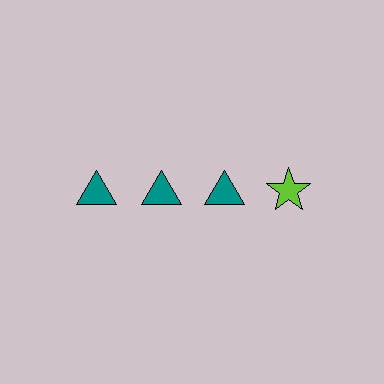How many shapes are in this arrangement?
There are 4 shapes arranged in a grid pattern.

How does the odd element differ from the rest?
It differs in both color (lime instead of teal) and shape (star instead of triangle).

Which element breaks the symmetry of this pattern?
The lime star in the top row, second from right column breaks the symmetry. All other shapes are teal triangles.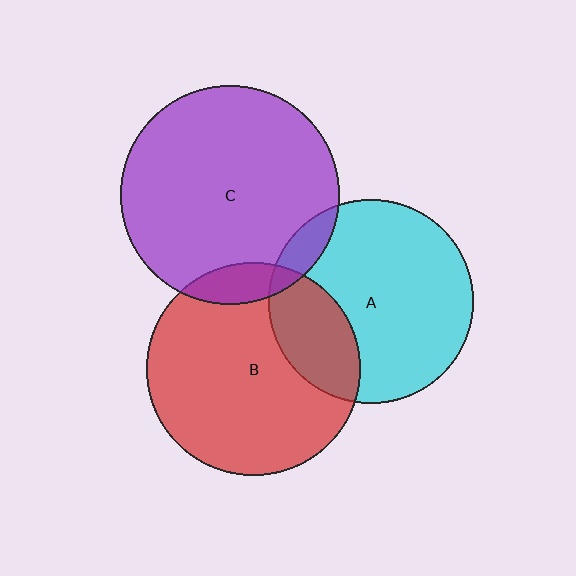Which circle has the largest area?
Circle C (purple).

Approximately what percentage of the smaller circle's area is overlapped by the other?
Approximately 10%.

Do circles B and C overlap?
Yes.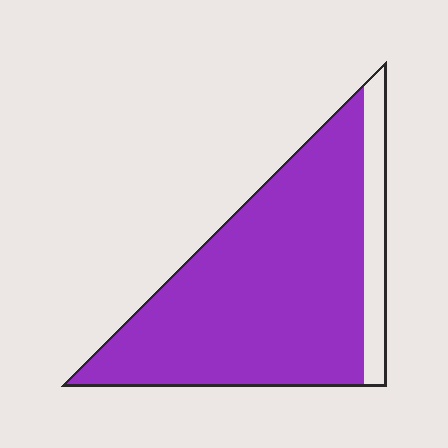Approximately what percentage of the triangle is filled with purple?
Approximately 85%.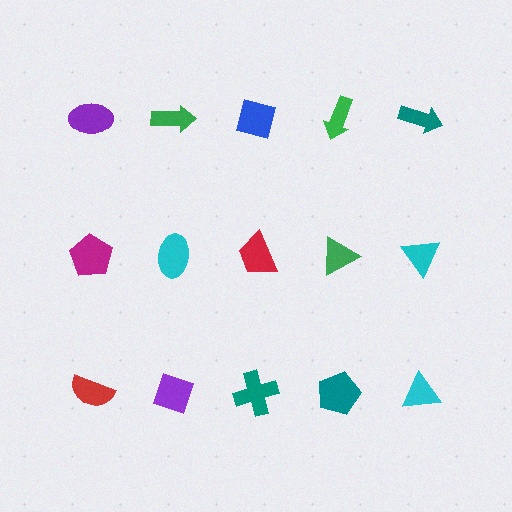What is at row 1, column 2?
A green arrow.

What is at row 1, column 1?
A purple ellipse.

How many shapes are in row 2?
5 shapes.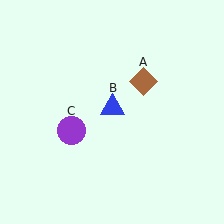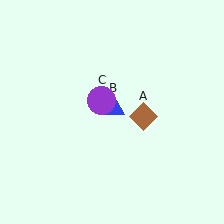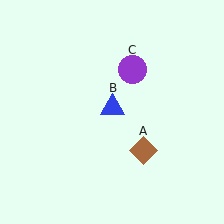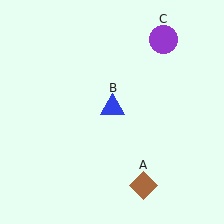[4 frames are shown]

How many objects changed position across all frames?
2 objects changed position: brown diamond (object A), purple circle (object C).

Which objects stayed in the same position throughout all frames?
Blue triangle (object B) remained stationary.